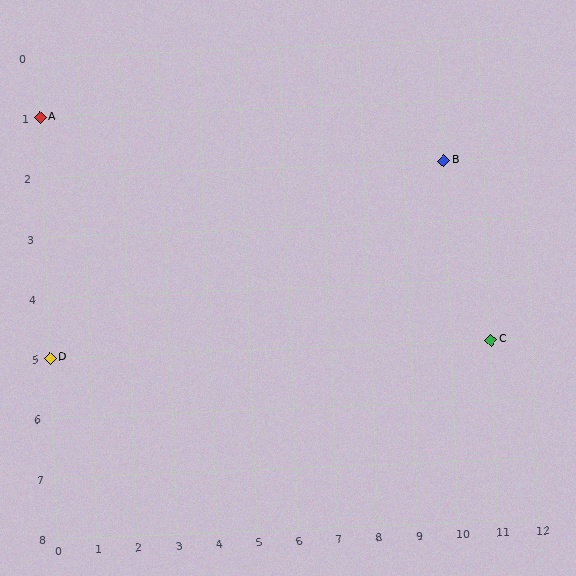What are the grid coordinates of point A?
Point A is at grid coordinates (0, 1).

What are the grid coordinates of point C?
Point C is at grid coordinates (11, 5).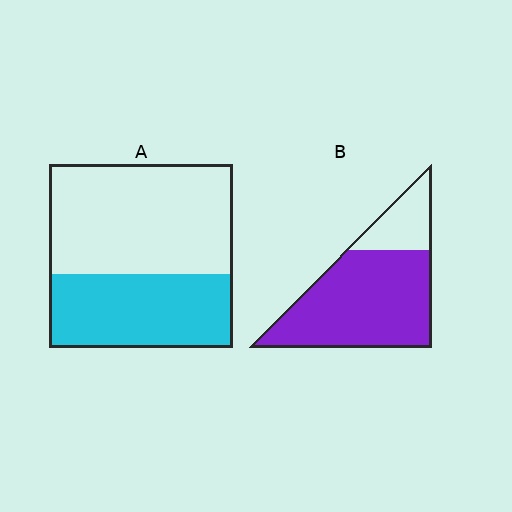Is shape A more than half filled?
No.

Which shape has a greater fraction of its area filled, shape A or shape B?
Shape B.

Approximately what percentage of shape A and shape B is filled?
A is approximately 40% and B is approximately 80%.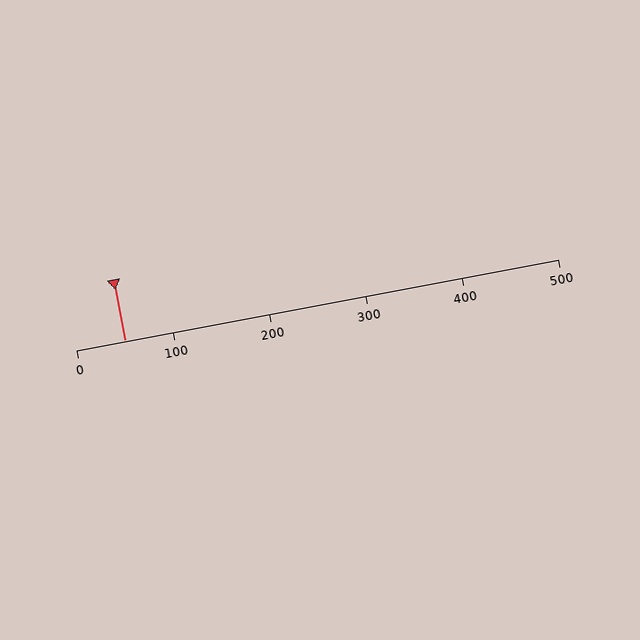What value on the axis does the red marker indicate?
The marker indicates approximately 50.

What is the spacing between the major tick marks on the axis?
The major ticks are spaced 100 apart.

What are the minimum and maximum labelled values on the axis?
The axis runs from 0 to 500.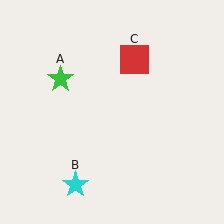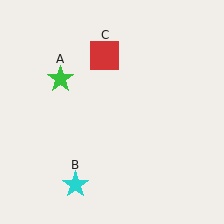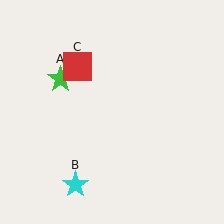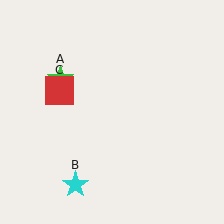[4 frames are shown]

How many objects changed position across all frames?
1 object changed position: red square (object C).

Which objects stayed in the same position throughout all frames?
Green star (object A) and cyan star (object B) remained stationary.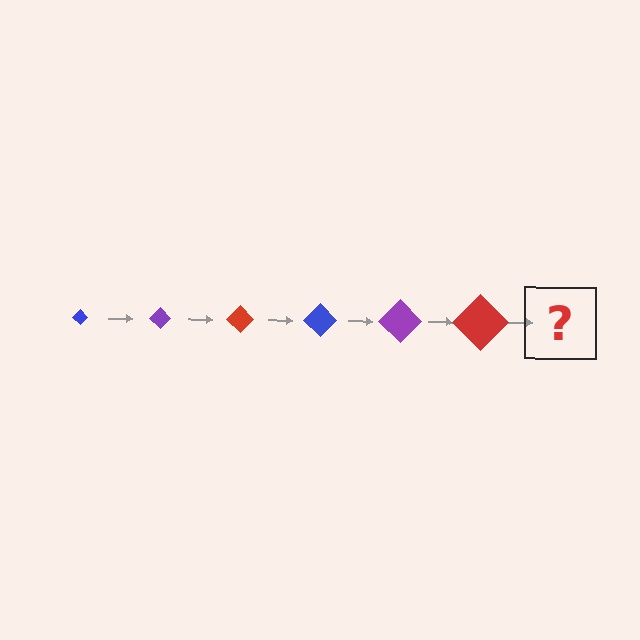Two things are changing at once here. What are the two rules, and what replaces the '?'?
The two rules are that the diamond grows larger each step and the color cycles through blue, purple, and red. The '?' should be a blue diamond, larger than the previous one.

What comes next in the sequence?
The next element should be a blue diamond, larger than the previous one.